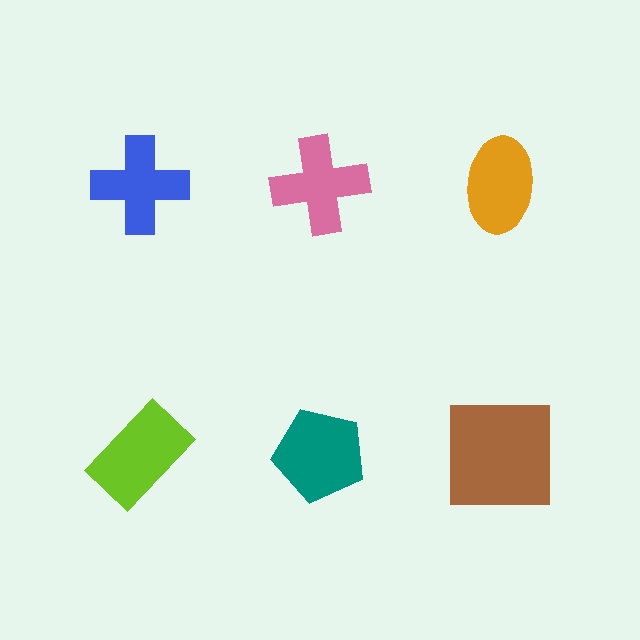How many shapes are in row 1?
3 shapes.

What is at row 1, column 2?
A pink cross.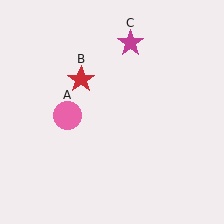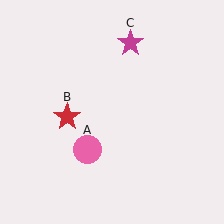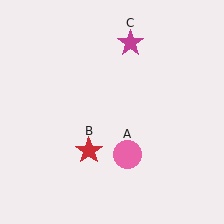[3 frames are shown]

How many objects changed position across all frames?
2 objects changed position: pink circle (object A), red star (object B).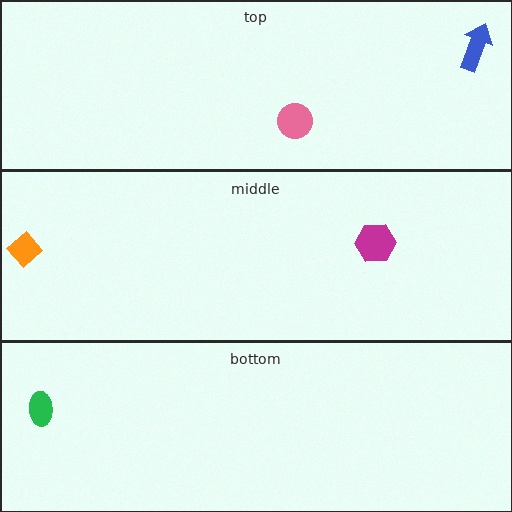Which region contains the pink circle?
The top region.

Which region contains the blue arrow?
The top region.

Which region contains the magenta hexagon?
The middle region.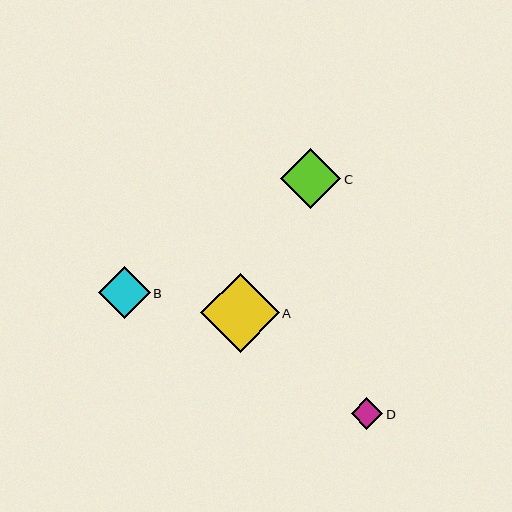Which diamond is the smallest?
Diamond D is the smallest with a size of approximately 32 pixels.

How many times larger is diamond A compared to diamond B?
Diamond A is approximately 1.5 times the size of diamond B.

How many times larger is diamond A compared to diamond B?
Diamond A is approximately 1.5 times the size of diamond B.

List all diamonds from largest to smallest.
From largest to smallest: A, C, B, D.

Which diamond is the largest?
Diamond A is the largest with a size of approximately 79 pixels.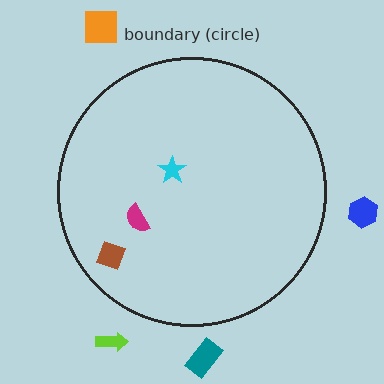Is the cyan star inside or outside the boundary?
Inside.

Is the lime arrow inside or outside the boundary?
Outside.